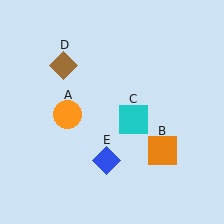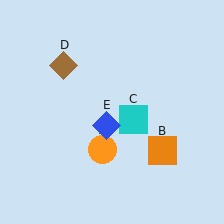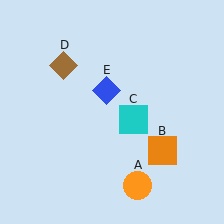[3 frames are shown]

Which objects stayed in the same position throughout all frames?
Orange square (object B) and cyan square (object C) and brown diamond (object D) remained stationary.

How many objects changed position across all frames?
2 objects changed position: orange circle (object A), blue diamond (object E).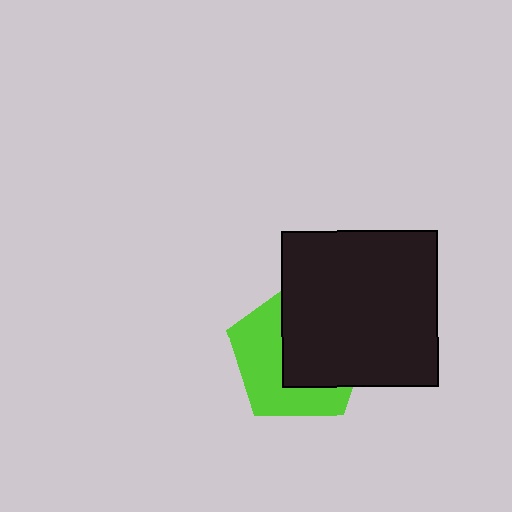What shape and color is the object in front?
The object in front is a black square.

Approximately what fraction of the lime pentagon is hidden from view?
Roughly 53% of the lime pentagon is hidden behind the black square.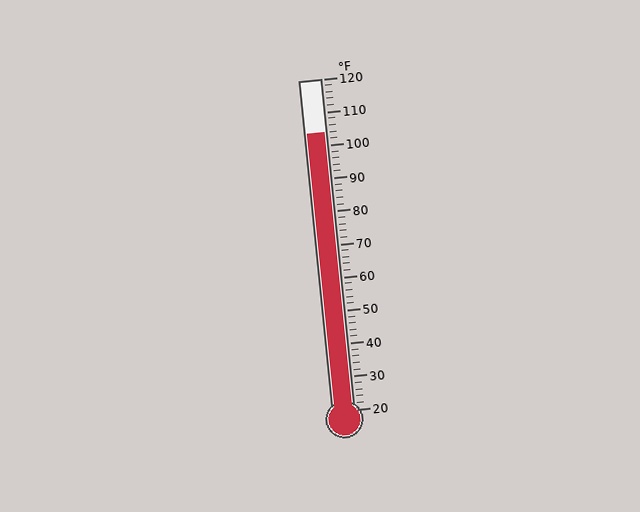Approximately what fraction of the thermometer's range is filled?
The thermometer is filled to approximately 85% of its range.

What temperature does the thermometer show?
The thermometer shows approximately 104°F.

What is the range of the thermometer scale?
The thermometer scale ranges from 20°F to 120°F.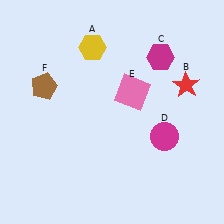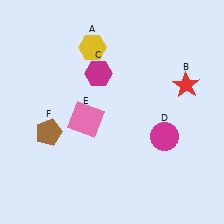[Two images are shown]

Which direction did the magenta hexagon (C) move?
The magenta hexagon (C) moved left.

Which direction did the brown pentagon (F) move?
The brown pentagon (F) moved down.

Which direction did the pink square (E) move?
The pink square (E) moved left.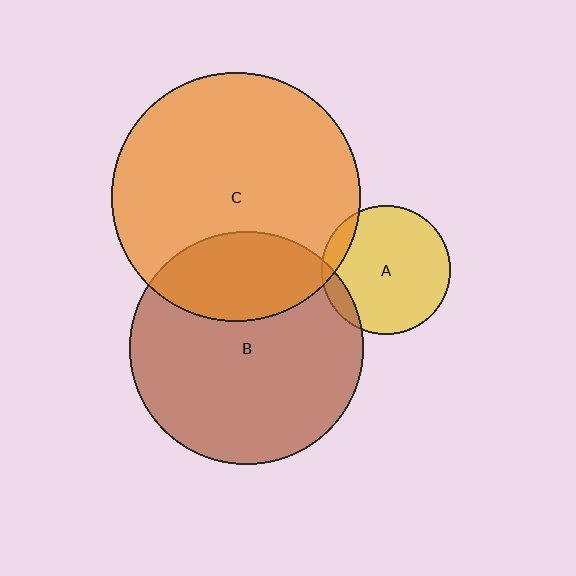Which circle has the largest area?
Circle C (orange).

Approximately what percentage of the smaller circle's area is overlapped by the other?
Approximately 10%.